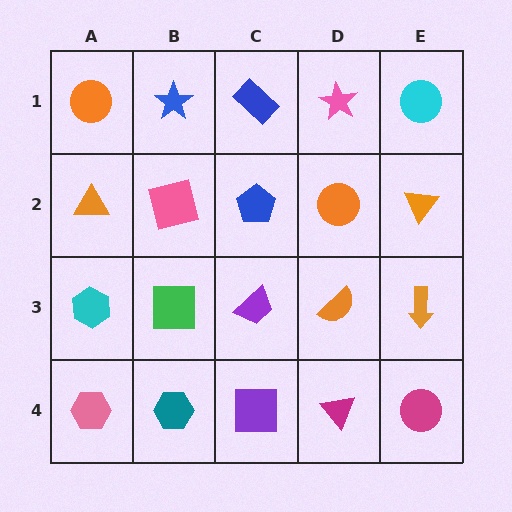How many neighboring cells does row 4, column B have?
3.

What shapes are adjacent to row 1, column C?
A blue pentagon (row 2, column C), a blue star (row 1, column B), a pink star (row 1, column D).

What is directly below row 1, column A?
An orange triangle.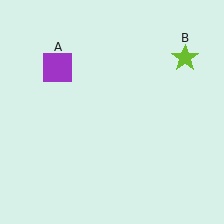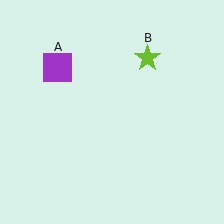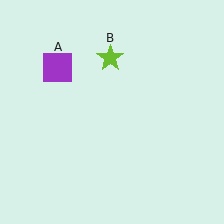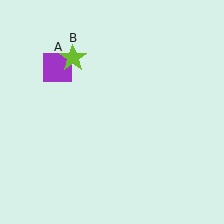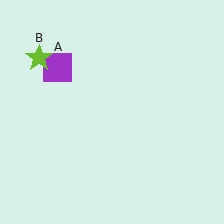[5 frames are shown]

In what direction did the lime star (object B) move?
The lime star (object B) moved left.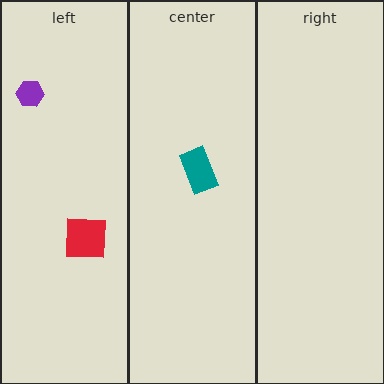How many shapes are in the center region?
1.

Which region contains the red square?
The left region.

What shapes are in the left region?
The red square, the purple hexagon.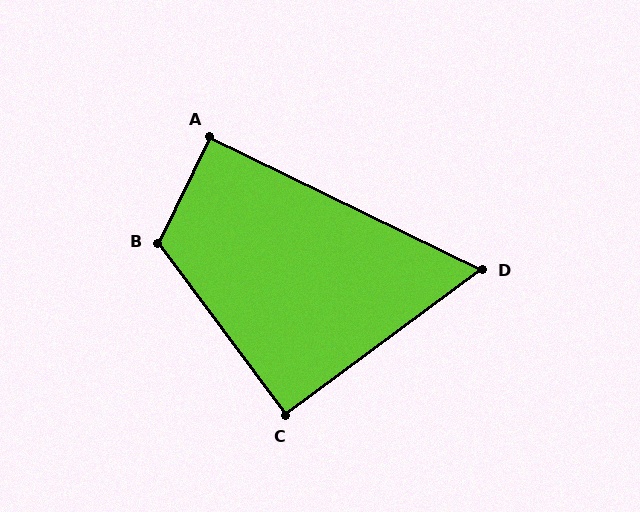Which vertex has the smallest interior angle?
D, at approximately 63 degrees.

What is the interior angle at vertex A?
Approximately 90 degrees (approximately right).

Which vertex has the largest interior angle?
B, at approximately 117 degrees.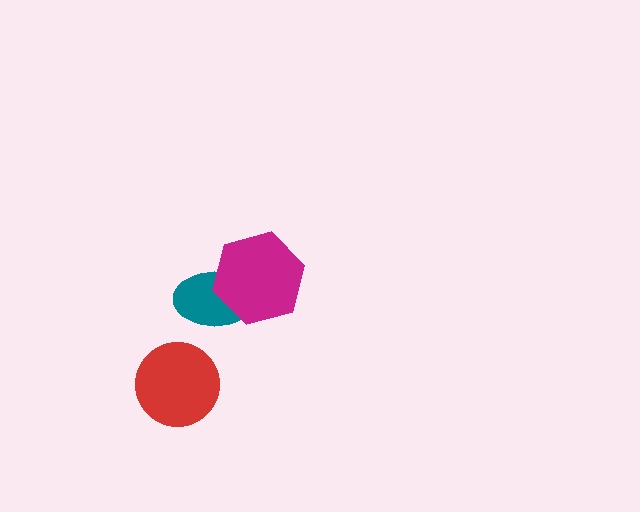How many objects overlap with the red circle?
0 objects overlap with the red circle.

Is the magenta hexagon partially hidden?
No, no other shape covers it.